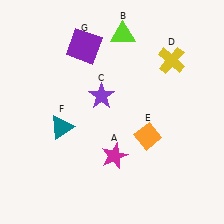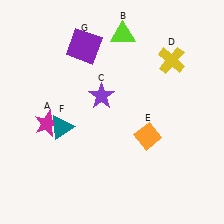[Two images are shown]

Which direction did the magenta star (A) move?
The magenta star (A) moved left.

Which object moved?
The magenta star (A) moved left.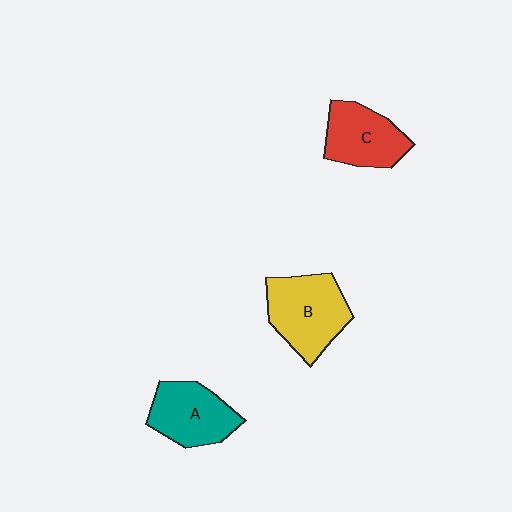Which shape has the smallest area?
Shape C (red).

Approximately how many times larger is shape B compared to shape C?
Approximately 1.2 times.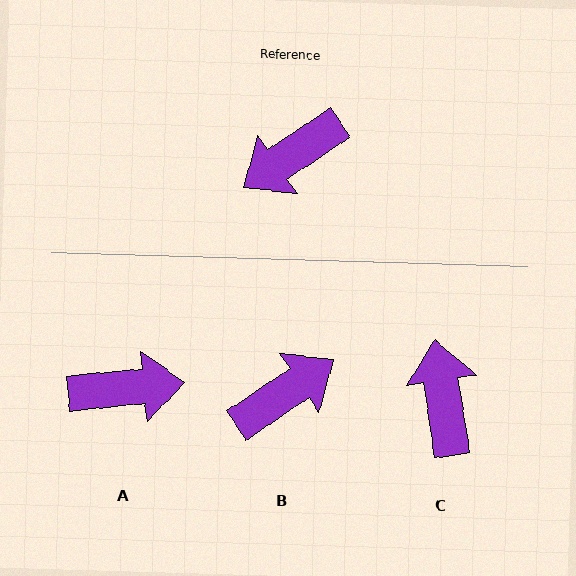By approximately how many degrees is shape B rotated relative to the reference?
Approximately 180 degrees clockwise.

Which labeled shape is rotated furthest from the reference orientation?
B, about 180 degrees away.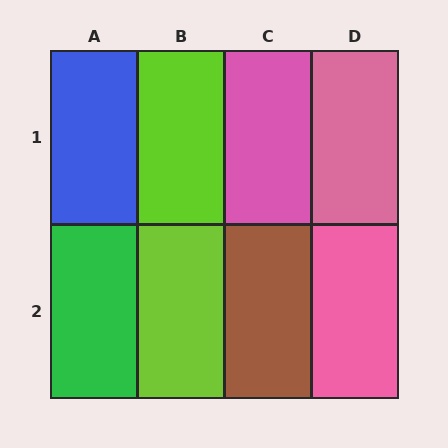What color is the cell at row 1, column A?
Blue.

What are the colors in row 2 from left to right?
Green, lime, brown, pink.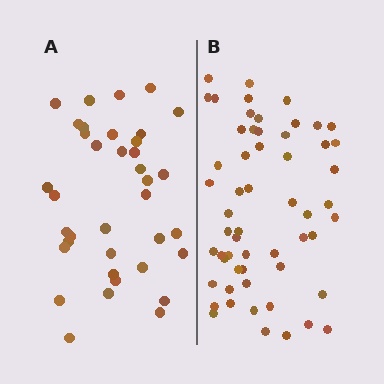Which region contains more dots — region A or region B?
Region B (the right region) has more dots.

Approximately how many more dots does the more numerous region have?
Region B has approximately 20 more dots than region A.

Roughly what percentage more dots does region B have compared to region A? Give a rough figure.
About 55% more.